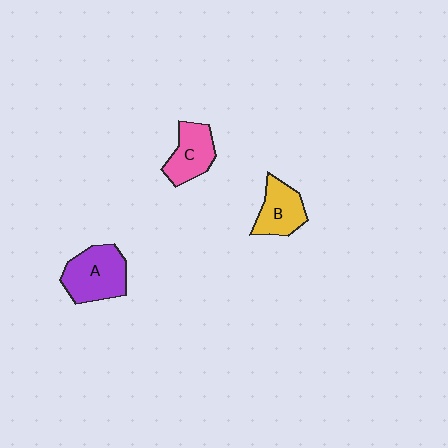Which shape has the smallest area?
Shape B (yellow).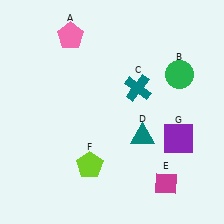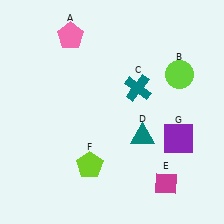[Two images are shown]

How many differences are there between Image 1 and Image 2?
There is 1 difference between the two images.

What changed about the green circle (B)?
In Image 1, B is green. In Image 2, it changed to lime.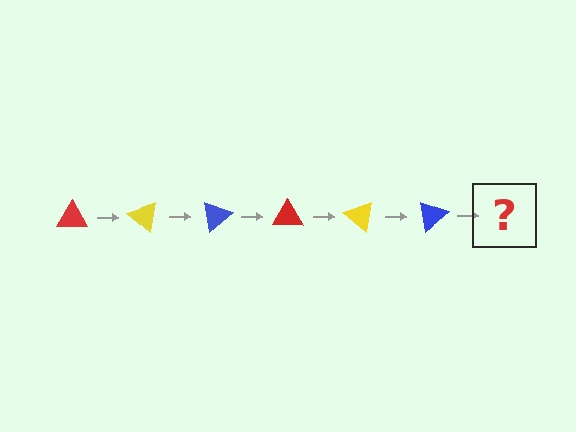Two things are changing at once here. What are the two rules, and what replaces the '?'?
The two rules are that it rotates 40 degrees each step and the color cycles through red, yellow, and blue. The '?' should be a red triangle, rotated 240 degrees from the start.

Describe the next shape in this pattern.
It should be a red triangle, rotated 240 degrees from the start.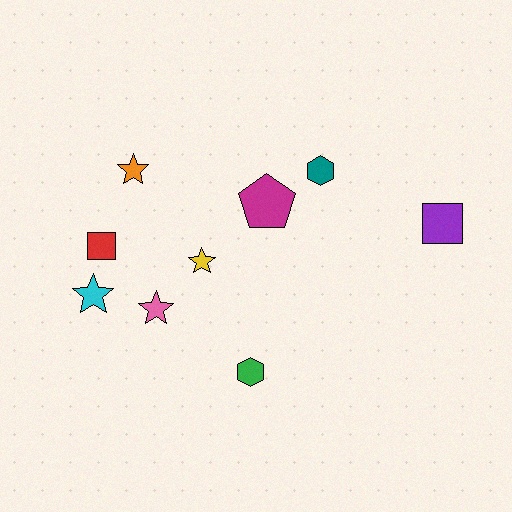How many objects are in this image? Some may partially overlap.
There are 9 objects.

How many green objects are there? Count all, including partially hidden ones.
There is 1 green object.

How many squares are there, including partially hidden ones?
There are 2 squares.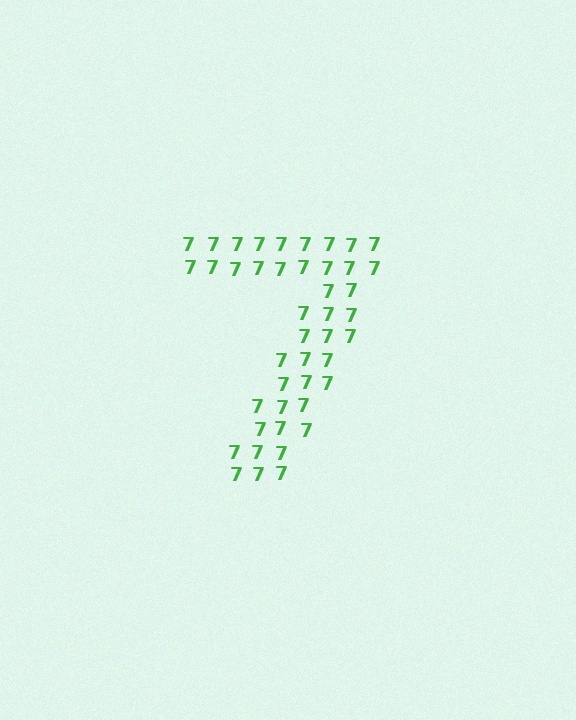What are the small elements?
The small elements are digit 7's.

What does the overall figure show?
The overall figure shows the digit 7.